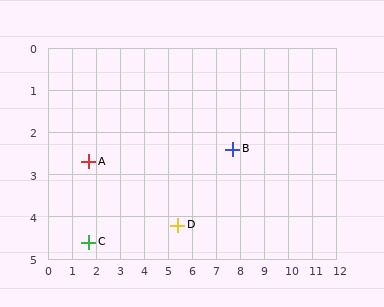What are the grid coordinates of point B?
Point B is at approximately (7.7, 2.4).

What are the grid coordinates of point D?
Point D is at approximately (5.4, 4.2).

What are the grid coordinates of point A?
Point A is at approximately (1.7, 2.7).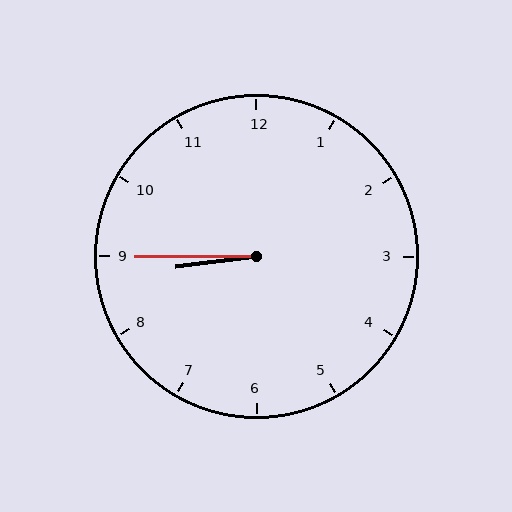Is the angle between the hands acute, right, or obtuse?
It is acute.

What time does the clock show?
8:45.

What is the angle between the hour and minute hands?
Approximately 8 degrees.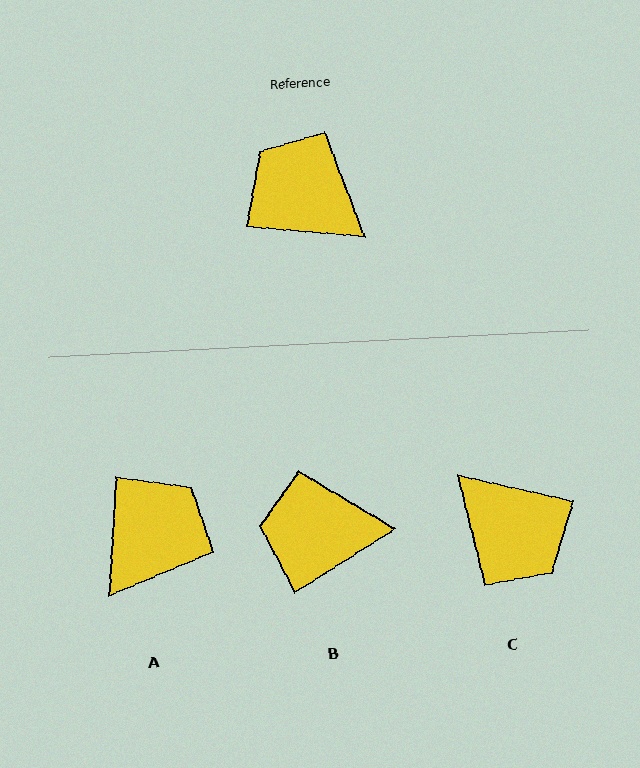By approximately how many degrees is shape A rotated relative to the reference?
Approximately 88 degrees clockwise.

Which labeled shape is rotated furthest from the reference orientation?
C, about 173 degrees away.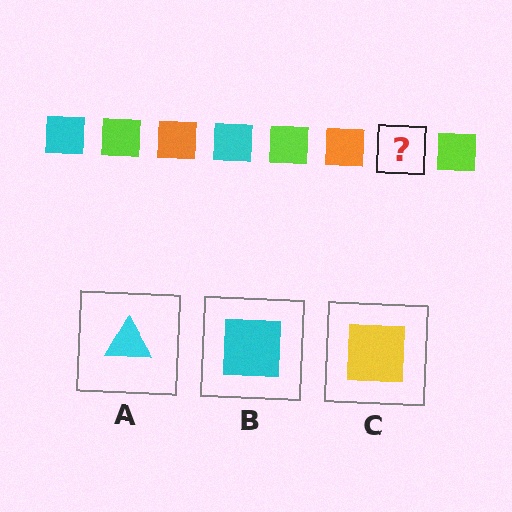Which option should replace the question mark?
Option B.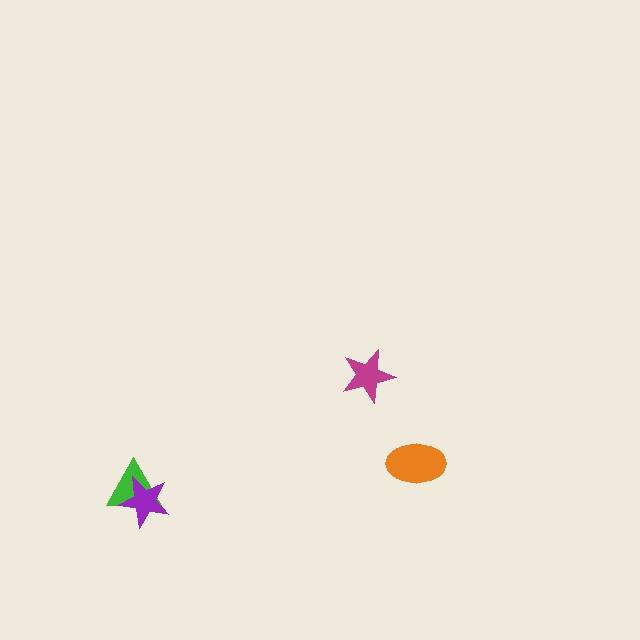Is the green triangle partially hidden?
Yes, it is partially covered by another shape.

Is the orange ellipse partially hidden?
No, no other shape covers it.